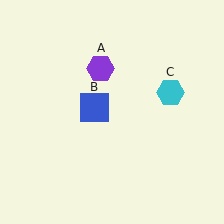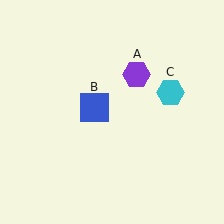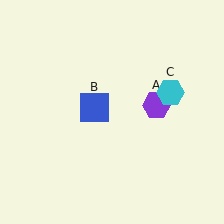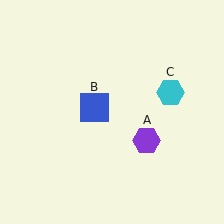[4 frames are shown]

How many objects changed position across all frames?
1 object changed position: purple hexagon (object A).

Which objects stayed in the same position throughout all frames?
Blue square (object B) and cyan hexagon (object C) remained stationary.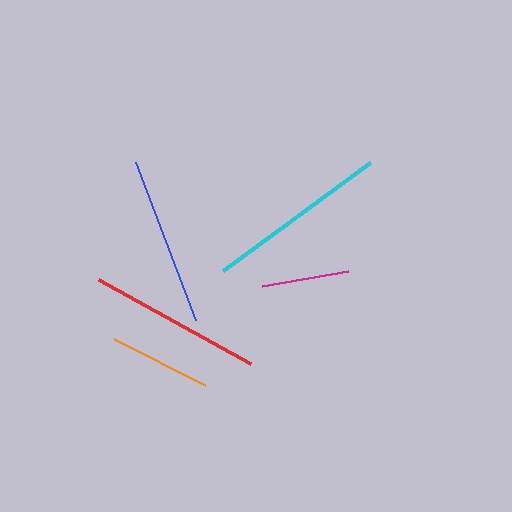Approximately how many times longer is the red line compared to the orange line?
The red line is approximately 1.7 times the length of the orange line.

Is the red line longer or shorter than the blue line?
The red line is longer than the blue line.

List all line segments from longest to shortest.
From longest to shortest: cyan, red, blue, orange, magenta.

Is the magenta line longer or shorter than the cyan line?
The cyan line is longer than the magenta line.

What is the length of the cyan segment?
The cyan segment is approximately 182 pixels long.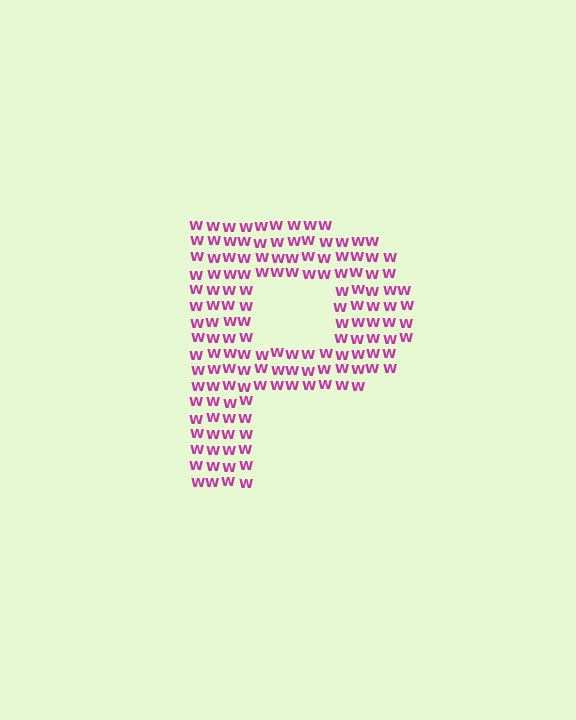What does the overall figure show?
The overall figure shows the letter P.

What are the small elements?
The small elements are letter W's.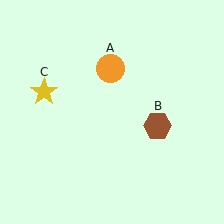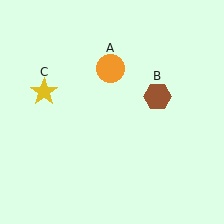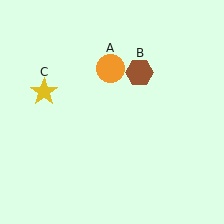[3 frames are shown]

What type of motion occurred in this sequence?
The brown hexagon (object B) rotated counterclockwise around the center of the scene.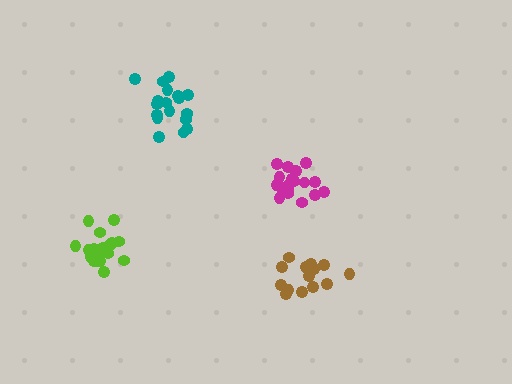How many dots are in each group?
Group 1: 19 dots, Group 2: 19 dots, Group 3: 15 dots, Group 4: 18 dots (71 total).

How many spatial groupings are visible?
There are 4 spatial groupings.